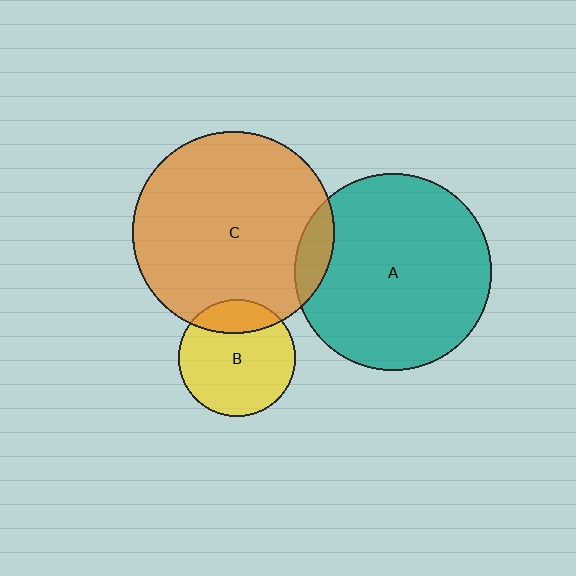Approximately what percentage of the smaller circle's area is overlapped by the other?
Approximately 20%.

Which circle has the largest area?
Circle C (orange).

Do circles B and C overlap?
Yes.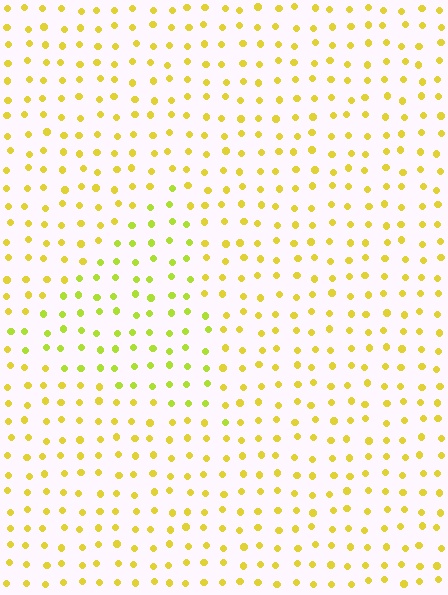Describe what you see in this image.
The image is filled with small yellow elements in a uniform arrangement. A triangle-shaped region is visible where the elements are tinted to a slightly different hue, forming a subtle color boundary.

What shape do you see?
I see a triangle.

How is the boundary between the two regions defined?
The boundary is defined purely by a slight shift in hue (about 24 degrees). Spacing, size, and orientation are identical on both sides.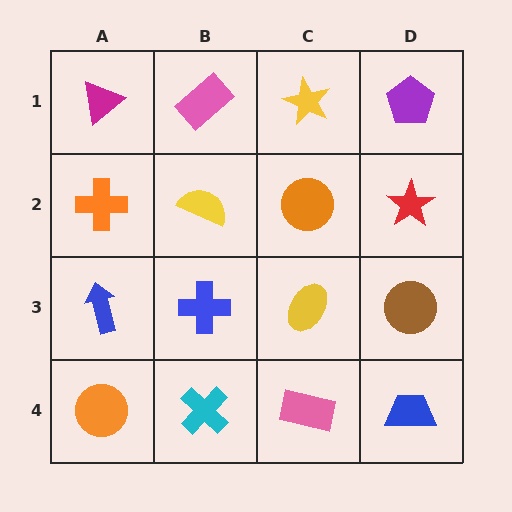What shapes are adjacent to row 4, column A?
A blue arrow (row 3, column A), a cyan cross (row 4, column B).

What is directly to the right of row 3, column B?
A yellow ellipse.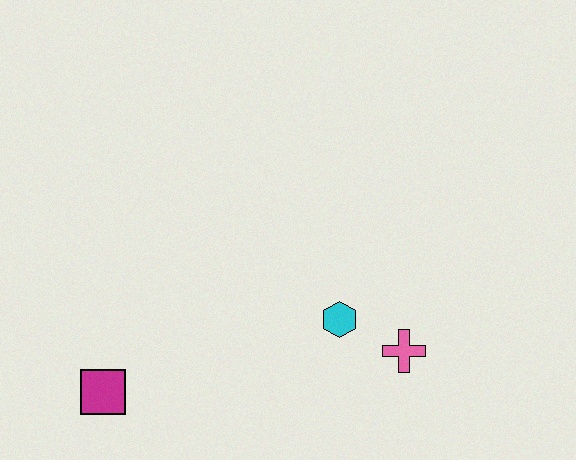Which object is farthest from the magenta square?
The pink cross is farthest from the magenta square.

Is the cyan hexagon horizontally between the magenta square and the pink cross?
Yes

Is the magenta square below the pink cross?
Yes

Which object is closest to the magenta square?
The cyan hexagon is closest to the magenta square.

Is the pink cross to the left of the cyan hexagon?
No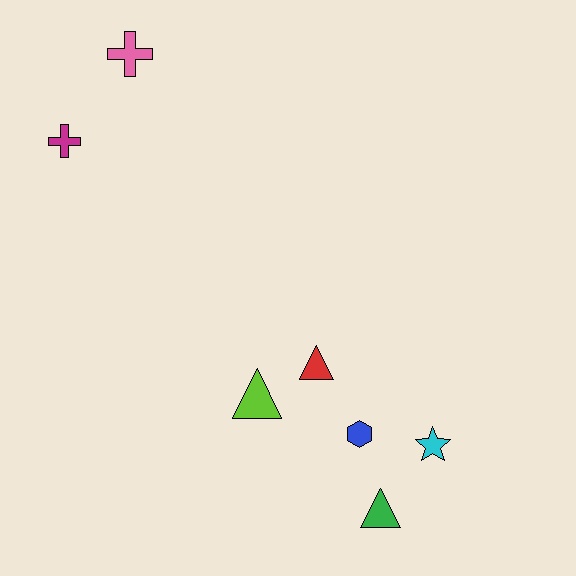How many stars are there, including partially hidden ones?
There is 1 star.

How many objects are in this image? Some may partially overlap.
There are 7 objects.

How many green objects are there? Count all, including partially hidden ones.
There is 1 green object.